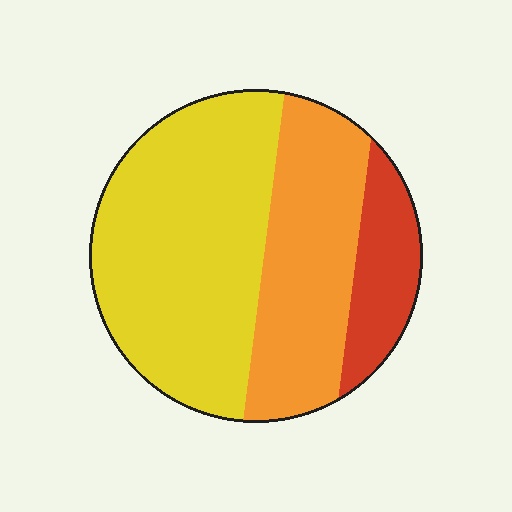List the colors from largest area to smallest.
From largest to smallest: yellow, orange, red.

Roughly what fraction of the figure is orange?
Orange takes up about one third (1/3) of the figure.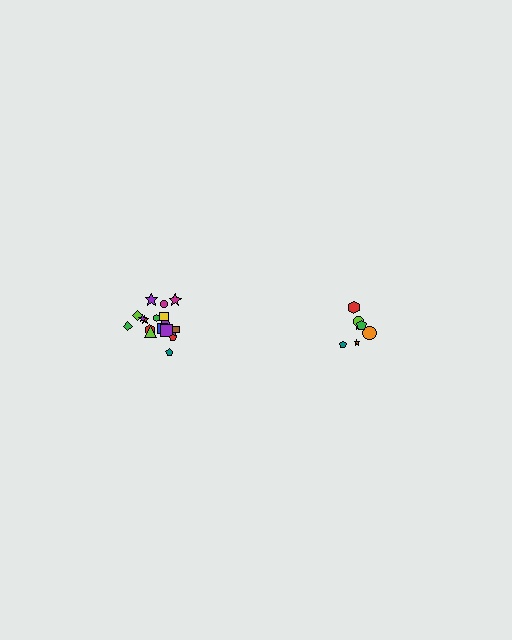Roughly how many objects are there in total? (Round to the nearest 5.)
Roughly 25 objects in total.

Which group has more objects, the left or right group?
The left group.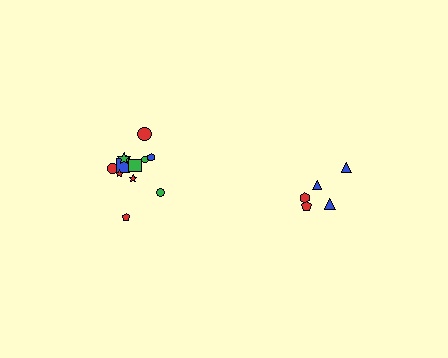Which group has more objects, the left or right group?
The left group.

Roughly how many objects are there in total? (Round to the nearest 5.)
Roughly 15 objects in total.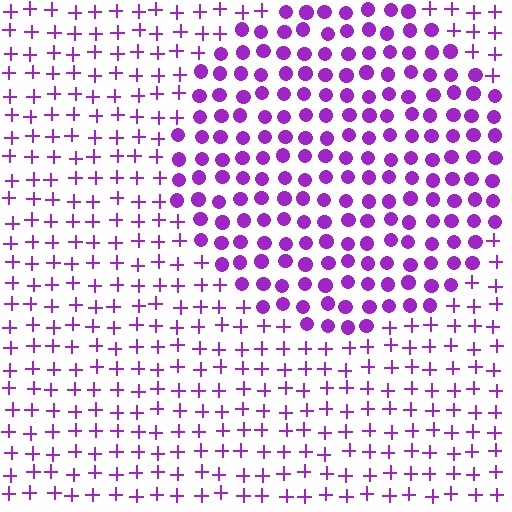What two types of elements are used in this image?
The image uses circles inside the circle region and plus signs outside it.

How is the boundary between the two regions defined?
The boundary is defined by a change in element shape: circles inside vs. plus signs outside. All elements share the same color and spacing.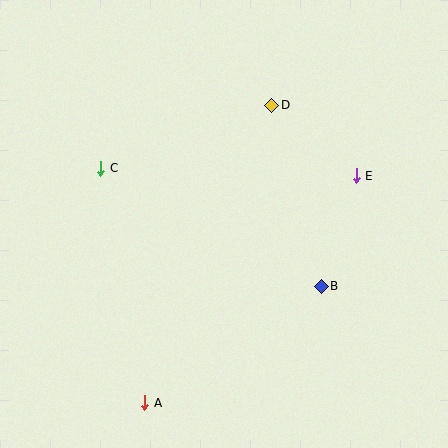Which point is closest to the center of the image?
Point B at (321, 286) is closest to the center.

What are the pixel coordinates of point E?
Point E is at (356, 176).